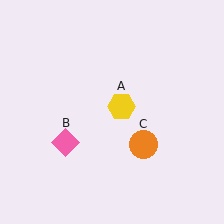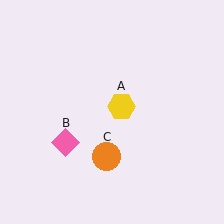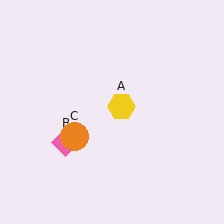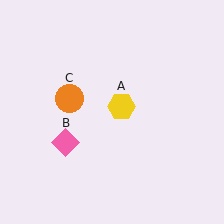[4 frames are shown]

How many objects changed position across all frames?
1 object changed position: orange circle (object C).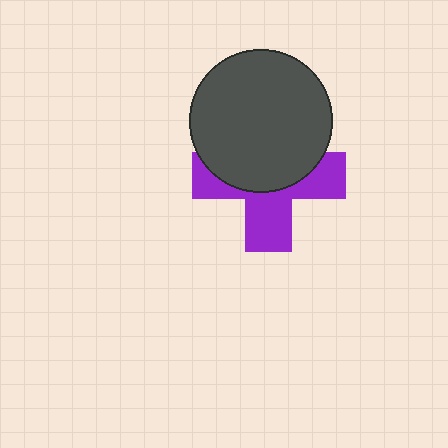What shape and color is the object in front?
The object in front is a dark gray circle.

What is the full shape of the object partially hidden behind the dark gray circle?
The partially hidden object is a purple cross.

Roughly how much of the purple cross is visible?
About half of it is visible (roughly 48%).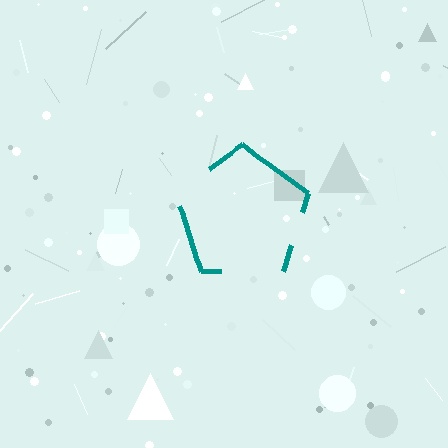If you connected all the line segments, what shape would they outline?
They would outline a pentagon.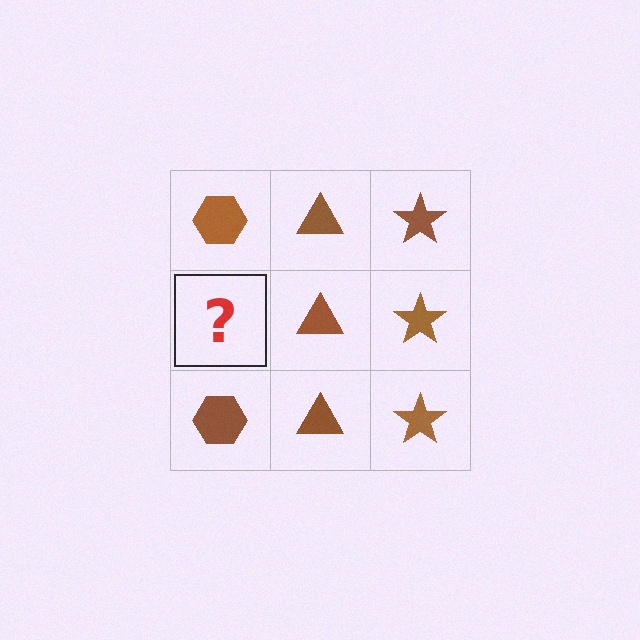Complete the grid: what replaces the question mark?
The question mark should be replaced with a brown hexagon.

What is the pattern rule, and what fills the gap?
The rule is that each column has a consistent shape. The gap should be filled with a brown hexagon.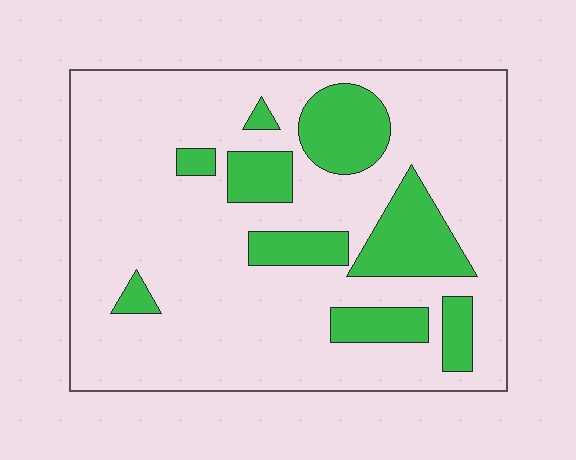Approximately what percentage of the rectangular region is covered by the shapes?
Approximately 20%.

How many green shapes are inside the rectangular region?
9.